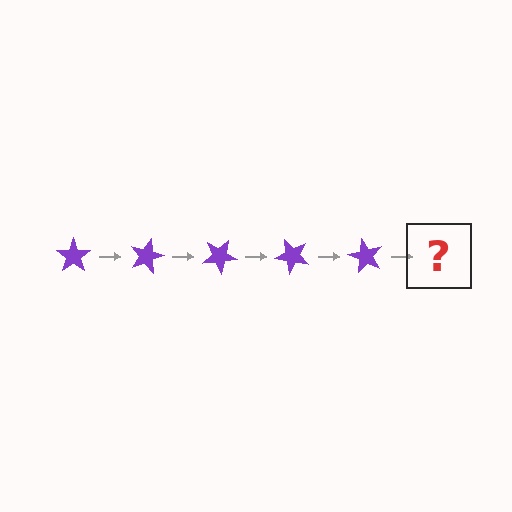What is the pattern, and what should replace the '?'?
The pattern is that the star rotates 15 degrees each step. The '?' should be a purple star rotated 75 degrees.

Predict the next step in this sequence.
The next step is a purple star rotated 75 degrees.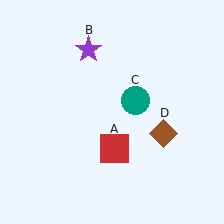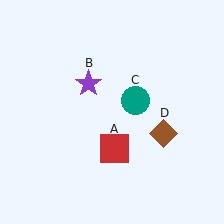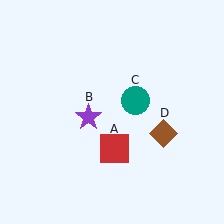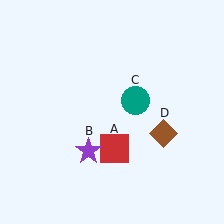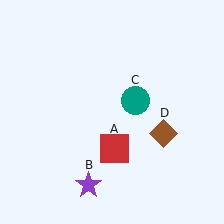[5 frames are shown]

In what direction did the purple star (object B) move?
The purple star (object B) moved down.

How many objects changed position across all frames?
1 object changed position: purple star (object B).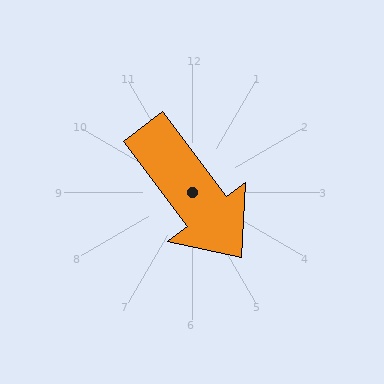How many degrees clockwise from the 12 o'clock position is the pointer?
Approximately 143 degrees.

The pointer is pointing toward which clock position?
Roughly 5 o'clock.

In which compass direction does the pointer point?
Southeast.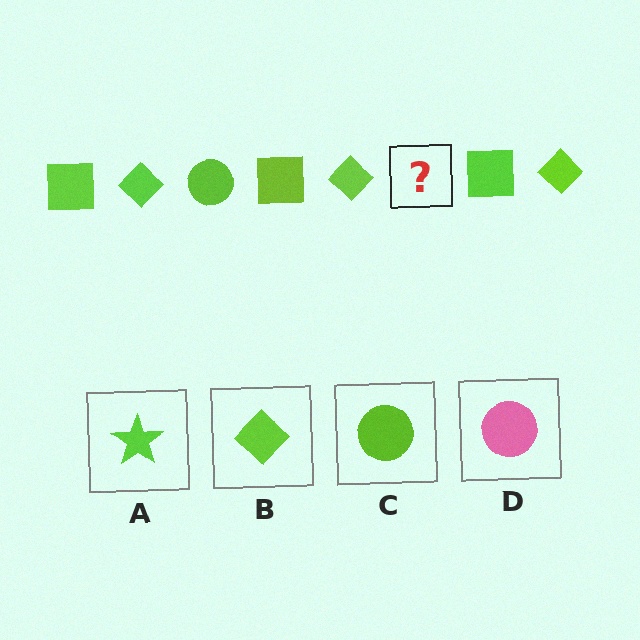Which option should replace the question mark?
Option C.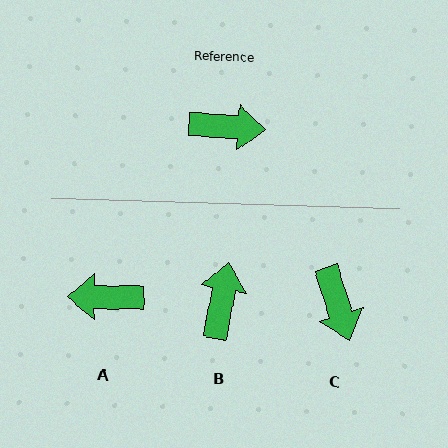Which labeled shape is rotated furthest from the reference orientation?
A, about 176 degrees away.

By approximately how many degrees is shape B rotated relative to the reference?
Approximately 84 degrees counter-clockwise.